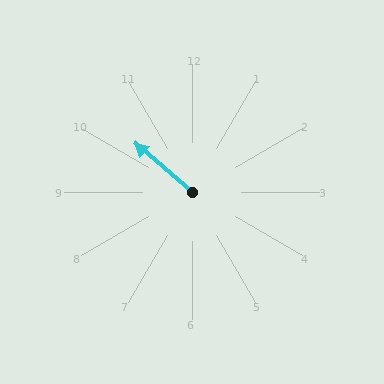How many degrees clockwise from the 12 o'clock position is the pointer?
Approximately 310 degrees.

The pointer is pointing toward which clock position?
Roughly 10 o'clock.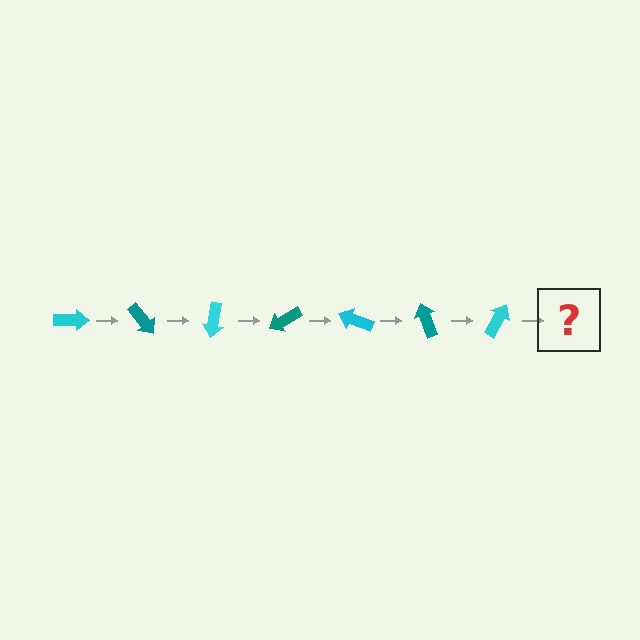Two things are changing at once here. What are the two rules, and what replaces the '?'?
The two rules are that it rotates 50 degrees each step and the color cycles through cyan and teal. The '?' should be a teal arrow, rotated 350 degrees from the start.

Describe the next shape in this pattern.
It should be a teal arrow, rotated 350 degrees from the start.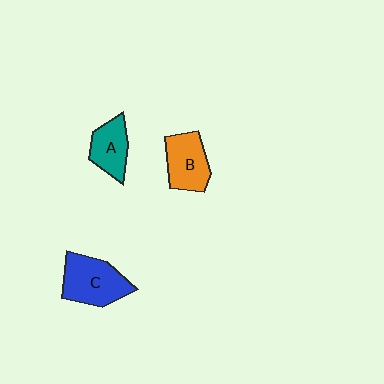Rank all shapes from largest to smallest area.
From largest to smallest: C (blue), B (orange), A (teal).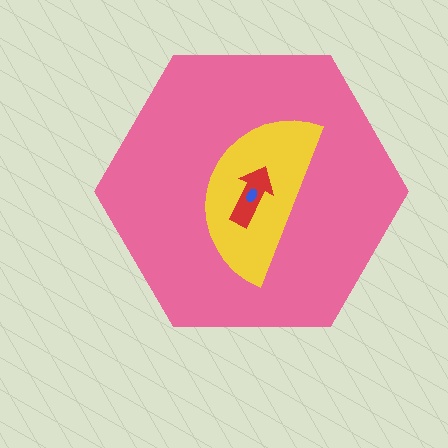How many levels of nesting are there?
4.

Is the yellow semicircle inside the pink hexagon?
Yes.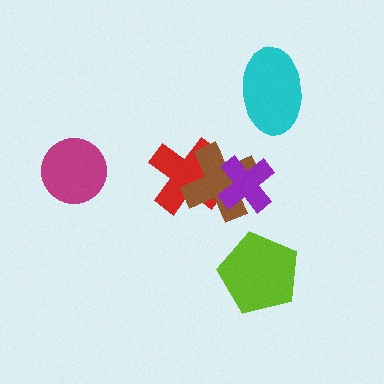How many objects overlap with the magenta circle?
0 objects overlap with the magenta circle.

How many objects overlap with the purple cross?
2 objects overlap with the purple cross.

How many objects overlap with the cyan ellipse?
0 objects overlap with the cyan ellipse.